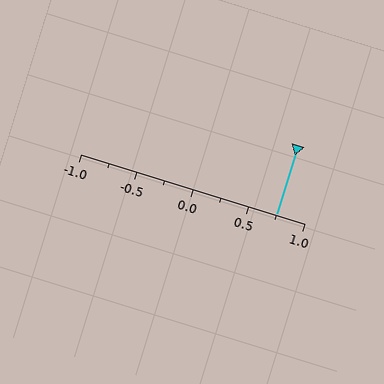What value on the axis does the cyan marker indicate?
The marker indicates approximately 0.75.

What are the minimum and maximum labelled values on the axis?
The axis runs from -1.0 to 1.0.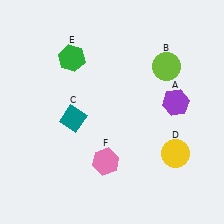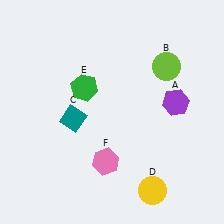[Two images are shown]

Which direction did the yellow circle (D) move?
The yellow circle (D) moved down.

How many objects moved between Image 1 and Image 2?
2 objects moved between the two images.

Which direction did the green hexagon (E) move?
The green hexagon (E) moved down.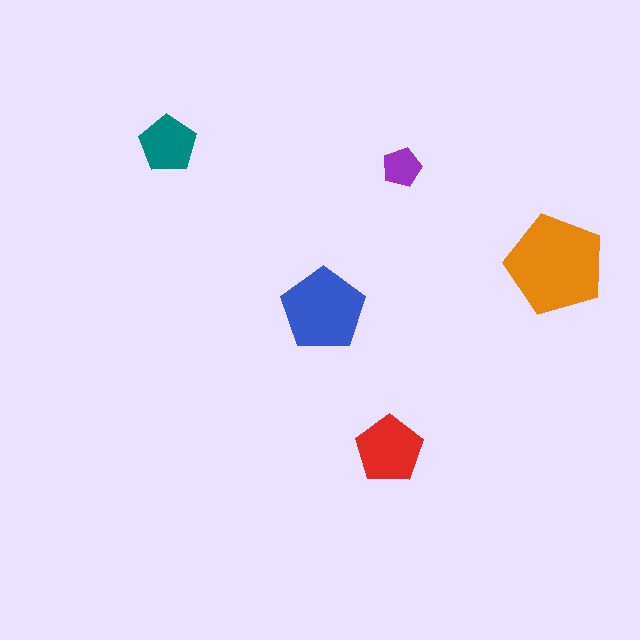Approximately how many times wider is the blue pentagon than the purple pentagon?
About 2 times wider.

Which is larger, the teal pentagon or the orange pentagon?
The orange one.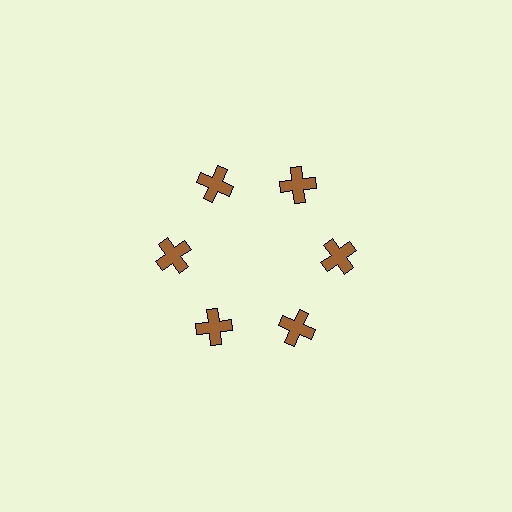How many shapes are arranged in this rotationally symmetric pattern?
There are 6 shapes, arranged in 6 groups of 1.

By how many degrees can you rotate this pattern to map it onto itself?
The pattern maps onto itself every 60 degrees of rotation.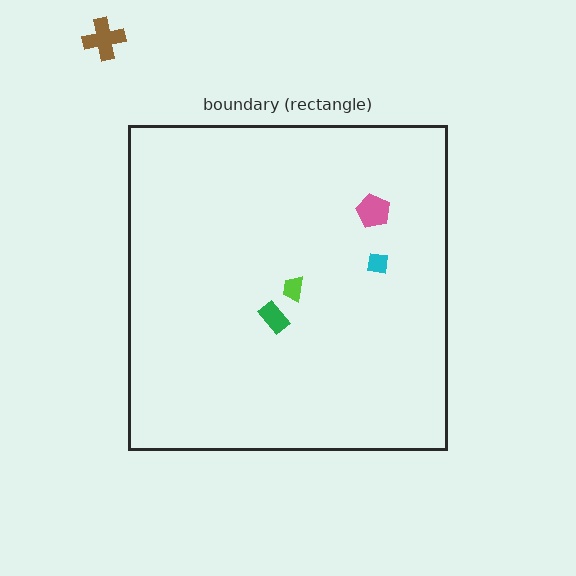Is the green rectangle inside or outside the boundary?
Inside.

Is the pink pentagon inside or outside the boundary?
Inside.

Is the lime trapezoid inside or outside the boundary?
Inside.